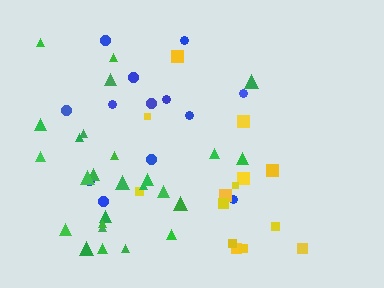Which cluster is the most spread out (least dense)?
Green.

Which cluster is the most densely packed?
Yellow.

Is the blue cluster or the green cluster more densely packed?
Blue.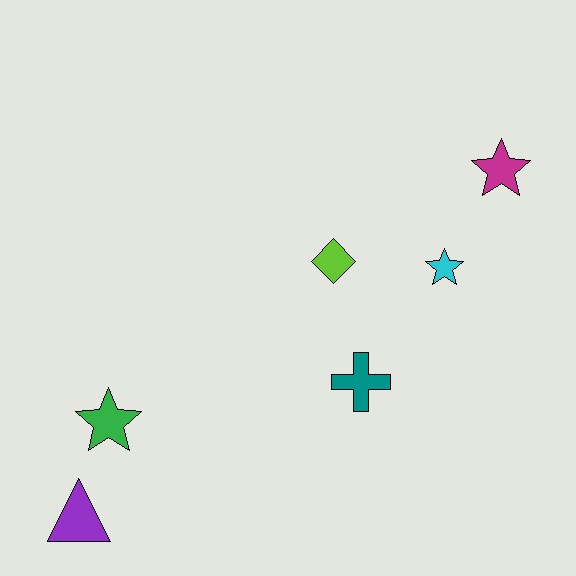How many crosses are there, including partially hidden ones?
There is 1 cross.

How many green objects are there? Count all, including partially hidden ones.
There is 1 green object.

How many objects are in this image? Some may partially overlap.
There are 6 objects.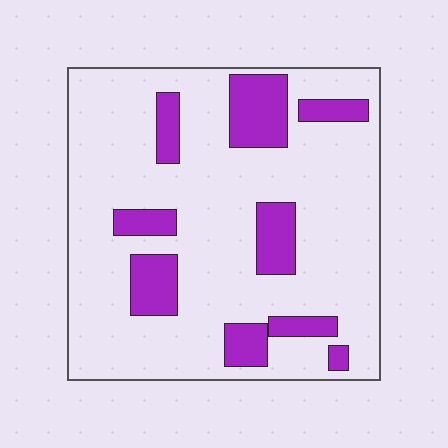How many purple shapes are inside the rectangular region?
9.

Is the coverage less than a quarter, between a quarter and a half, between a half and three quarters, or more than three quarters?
Less than a quarter.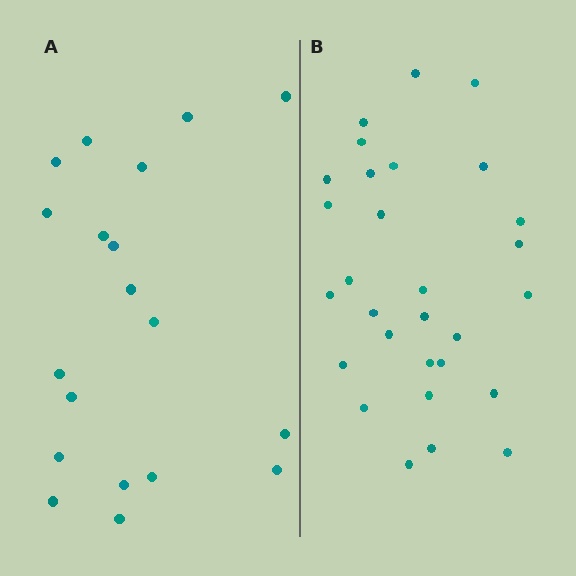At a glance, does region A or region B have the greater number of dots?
Region B (the right region) has more dots.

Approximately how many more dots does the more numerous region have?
Region B has roughly 10 or so more dots than region A.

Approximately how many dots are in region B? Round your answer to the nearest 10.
About 30 dots. (The exact count is 29, which rounds to 30.)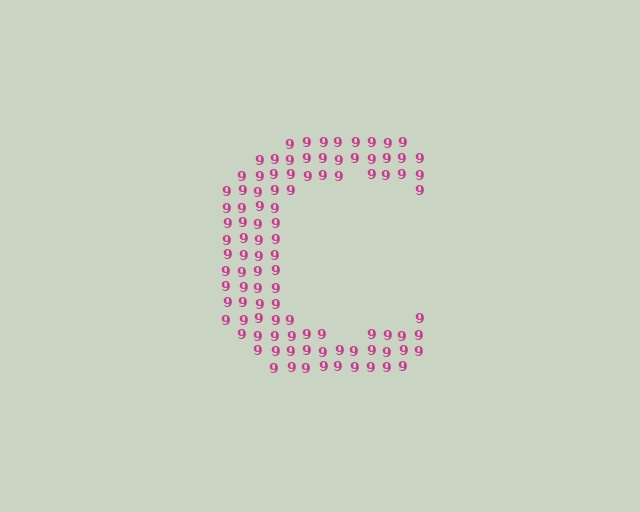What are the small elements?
The small elements are digit 9's.